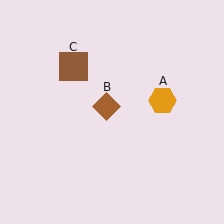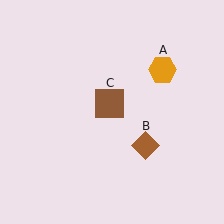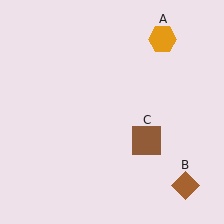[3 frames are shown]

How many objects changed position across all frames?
3 objects changed position: orange hexagon (object A), brown diamond (object B), brown square (object C).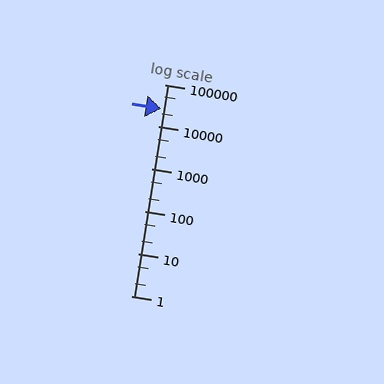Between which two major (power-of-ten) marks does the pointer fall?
The pointer is between 10000 and 100000.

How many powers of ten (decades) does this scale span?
The scale spans 5 decades, from 1 to 100000.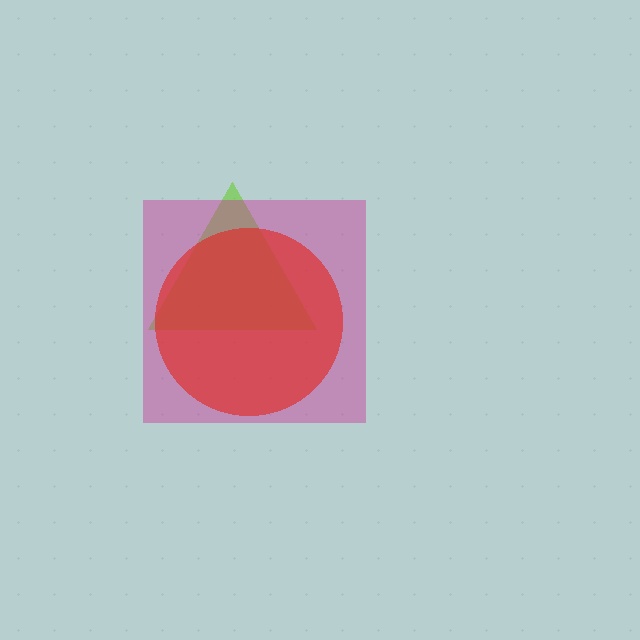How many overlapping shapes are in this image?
There are 3 overlapping shapes in the image.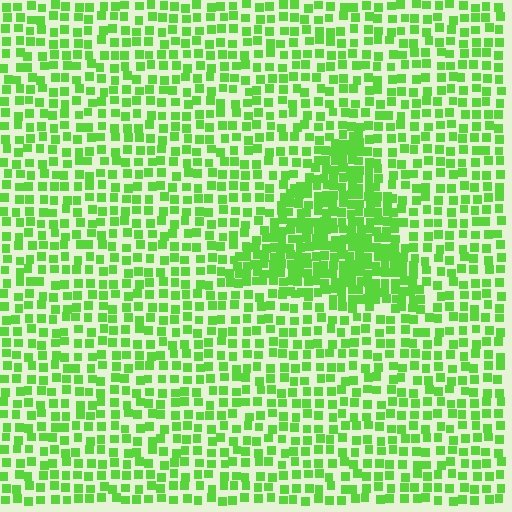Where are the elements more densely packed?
The elements are more densely packed inside the triangle boundary.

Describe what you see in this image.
The image contains small lime elements arranged at two different densities. A triangle-shaped region is visible where the elements are more densely packed than the surrounding area.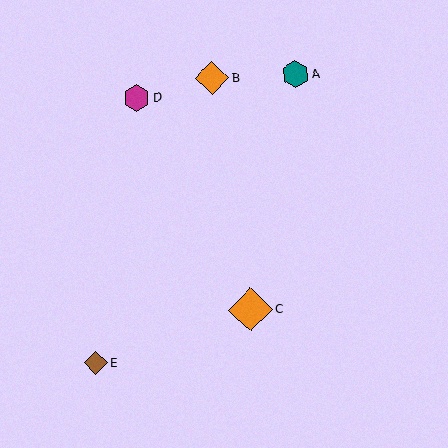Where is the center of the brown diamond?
The center of the brown diamond is at (96, 363).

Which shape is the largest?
The orange diamond (labeled C) is the largest.